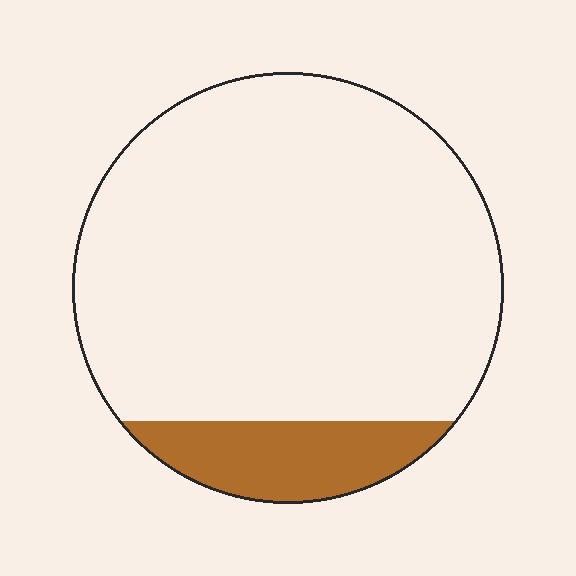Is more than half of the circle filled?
No.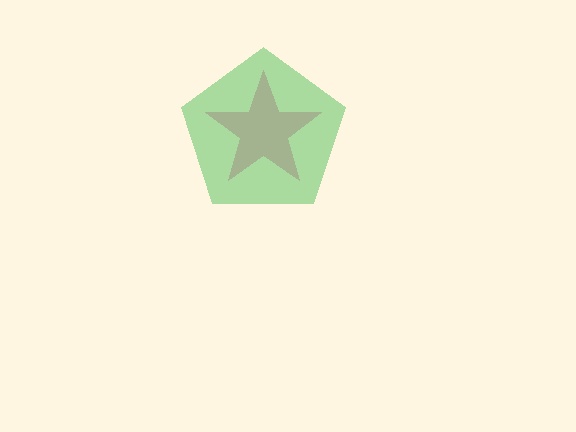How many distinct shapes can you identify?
There are 2 distinct shapes: a pink star, a green pentagon.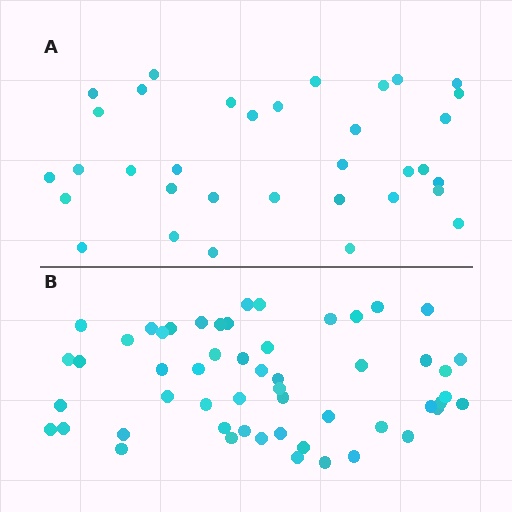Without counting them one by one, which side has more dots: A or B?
Region B (the bottom region) has more dots.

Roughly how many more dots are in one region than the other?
Region B has approximately 20 more dots than region A.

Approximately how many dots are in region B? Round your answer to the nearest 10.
About 50 dots. (The exact count is 54, which rounds to 50.)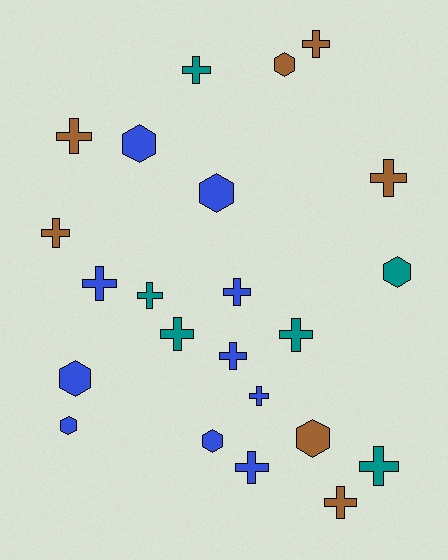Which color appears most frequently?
Blue, with 10 objects.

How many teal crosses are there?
There are 5 teal crosses.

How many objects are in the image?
There are 23 objects.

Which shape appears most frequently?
Cross, with 15 objects.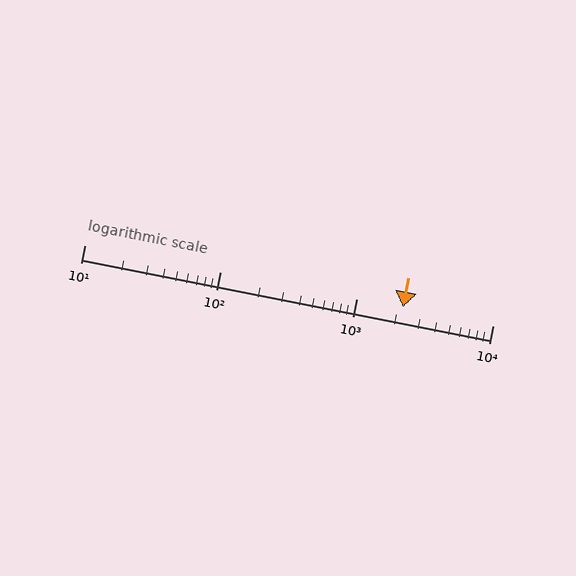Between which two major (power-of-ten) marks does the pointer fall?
The pointer is between 1000 and 10000.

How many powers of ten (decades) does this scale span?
The scale spans 3 decades, from 10 to 10000.